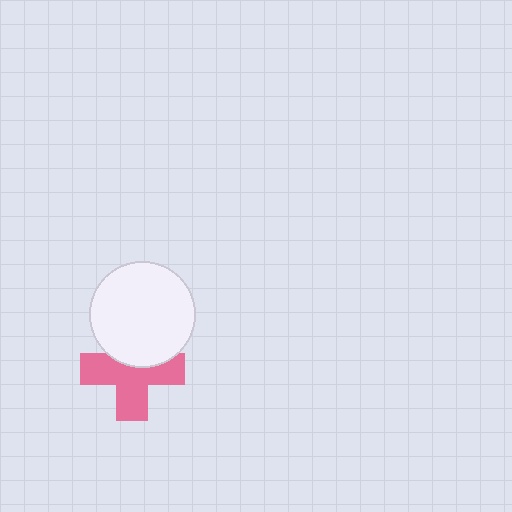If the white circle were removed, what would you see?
You would see the complete pink cross.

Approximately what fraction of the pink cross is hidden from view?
Roughly 34% of the pink cross is hidden behind the white circle.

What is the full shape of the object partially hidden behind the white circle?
The partially hidden object is a pink cross.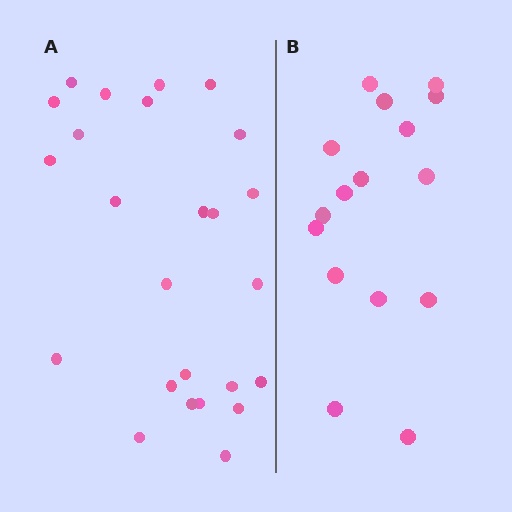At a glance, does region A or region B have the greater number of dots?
Region A (the left region) has more dots.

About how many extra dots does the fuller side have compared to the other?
Region A has roughly 8 or so more dots than region B.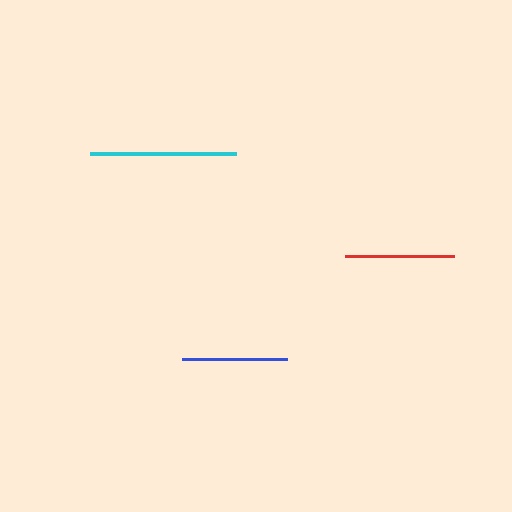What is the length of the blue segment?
The blue segment is approximately 105 pixels long.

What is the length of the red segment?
The red segment is approximately 109 pixels long.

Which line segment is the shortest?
The blue line is the shortest at approximately 105 pixels.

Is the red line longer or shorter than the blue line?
The red line is longer than the blue line.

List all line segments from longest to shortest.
From longest to shortest: cyan, red, blue.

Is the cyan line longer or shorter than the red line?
The cyan line is longer than the red line.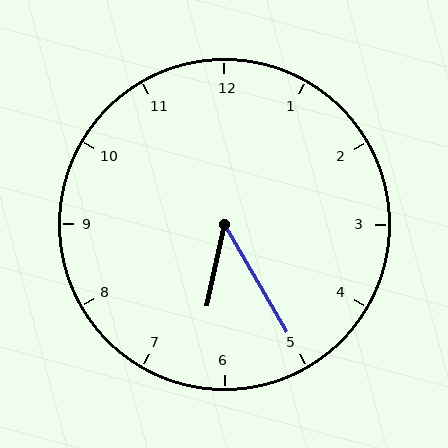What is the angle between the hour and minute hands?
Approximately 42 degrees.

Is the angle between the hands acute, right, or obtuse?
It is acute.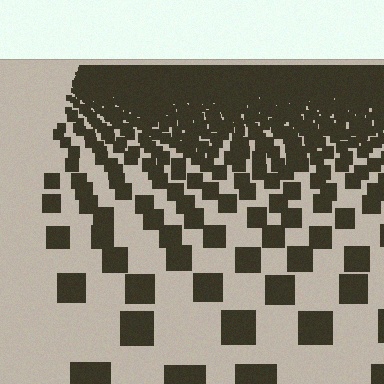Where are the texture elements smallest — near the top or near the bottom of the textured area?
Near the top.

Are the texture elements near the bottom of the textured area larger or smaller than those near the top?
Larger. Near the bottom, elements are closer to the viewer and appear at a bigger on-screen size.